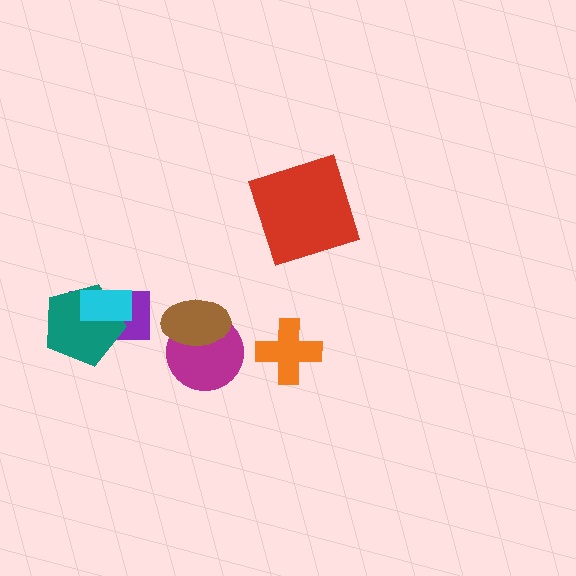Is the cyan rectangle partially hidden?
No, no other shape covers it.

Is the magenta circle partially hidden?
Yes, it is partially covered by another shape.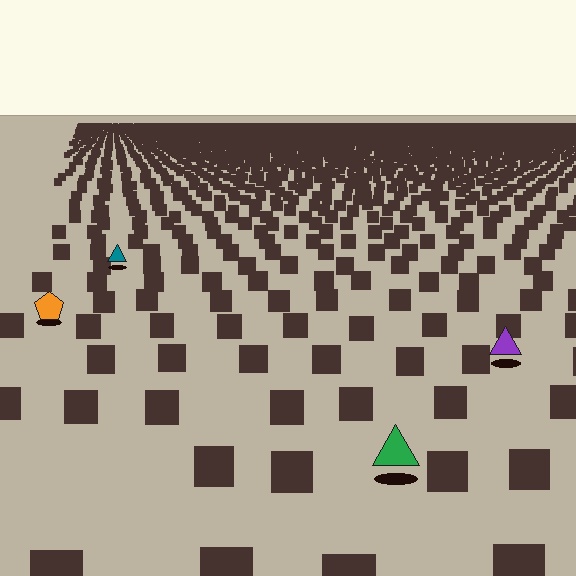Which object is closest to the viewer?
The green triangle is closest. The texture marks near it are larger and more spread out.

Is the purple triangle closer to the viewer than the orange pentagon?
Yes. The purple triangle is closer — you can tell from the texture gradient: the ground texture is coarser near it.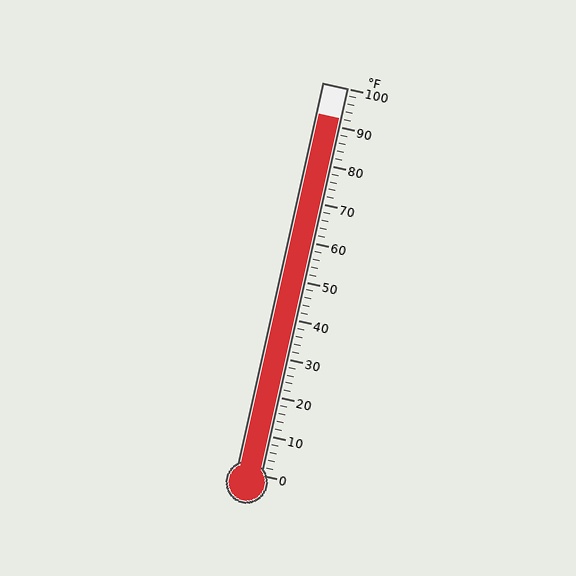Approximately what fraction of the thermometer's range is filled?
The thermometer is filled to approximately 90% of its range.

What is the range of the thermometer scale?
The thermometer scale ranges from 0°F to 100°F.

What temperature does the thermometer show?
The thermometer shows approximately 92°F.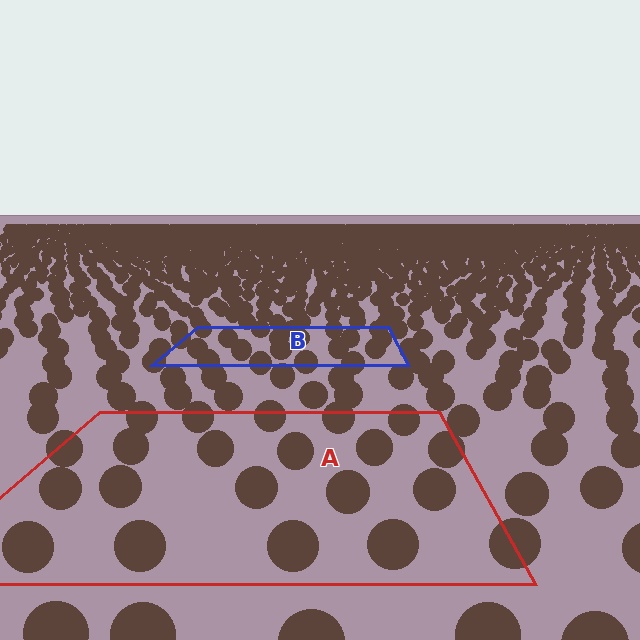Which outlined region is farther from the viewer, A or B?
Region B is farther from the viewer — the texture elements inside it appear smaller and more densely packed.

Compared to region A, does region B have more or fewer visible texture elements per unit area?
Region B has more texture elements per unit area — they are packed more densely because it is farther away.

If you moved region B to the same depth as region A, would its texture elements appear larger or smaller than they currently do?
They would appear larger. At a closer depth, the same texture elements are projected at a bigger on-screen size.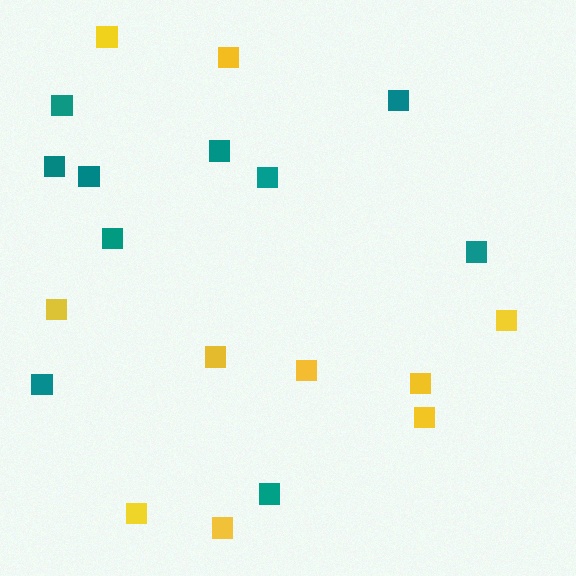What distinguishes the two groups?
There are 2 groups: one group of yellow squares (10) and one group of teal squares (10).